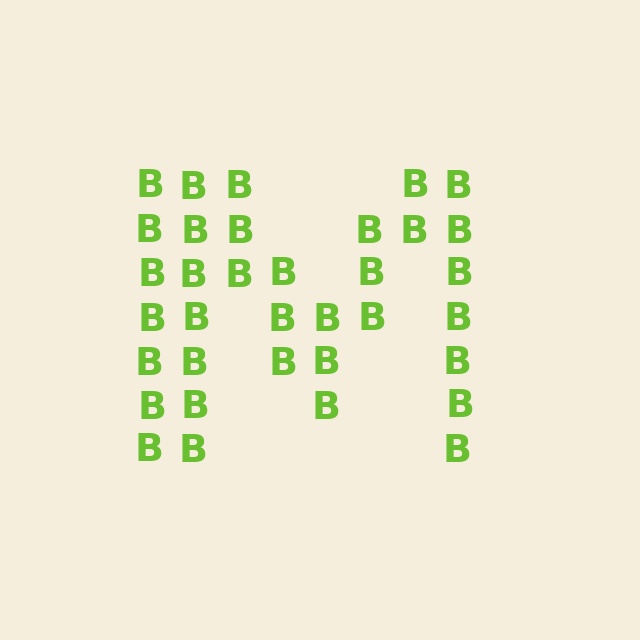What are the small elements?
The small elements are letter B's.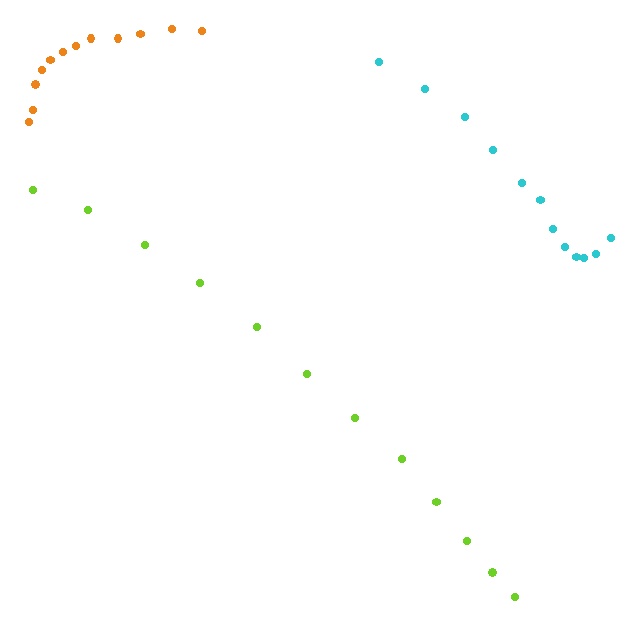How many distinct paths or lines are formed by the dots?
There are 3 distinct paths.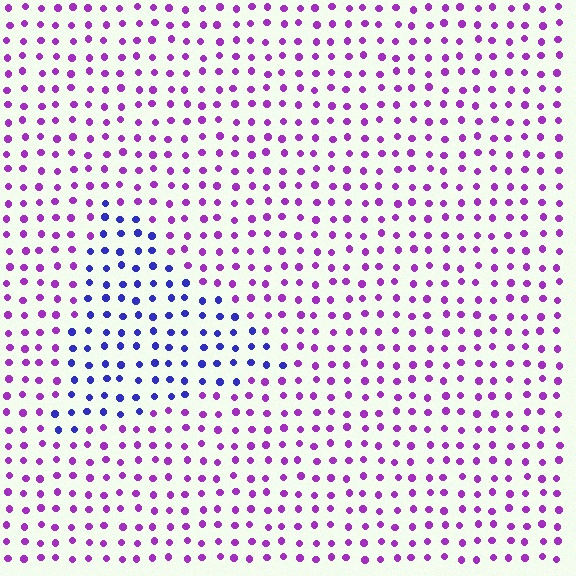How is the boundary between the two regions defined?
The boundary is defined purely by a slight shift in hue (about 48 degrees). Spacing, size, and orientation are identical on both sides.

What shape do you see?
I see a triangle.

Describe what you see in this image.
The image is filled with small purple elements in a uniform arrangement. A triangle-shaped region is visible where the elements are tinted to a slightly different hue, forming a subtle color boundary.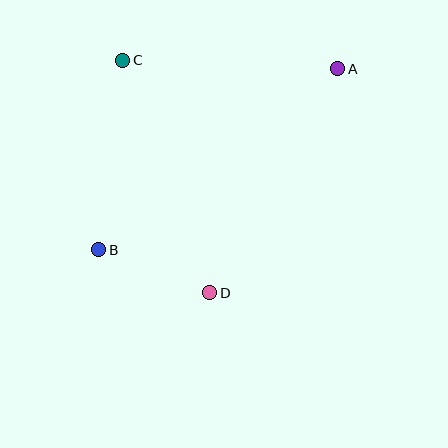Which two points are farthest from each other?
Points A and B are farthest from each other.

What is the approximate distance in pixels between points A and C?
The distance between A and C is approximately 215 pixels.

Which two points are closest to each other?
Points B and D are closest to each other.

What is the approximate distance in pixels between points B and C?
The distance between B and C is approximately 191 pixels.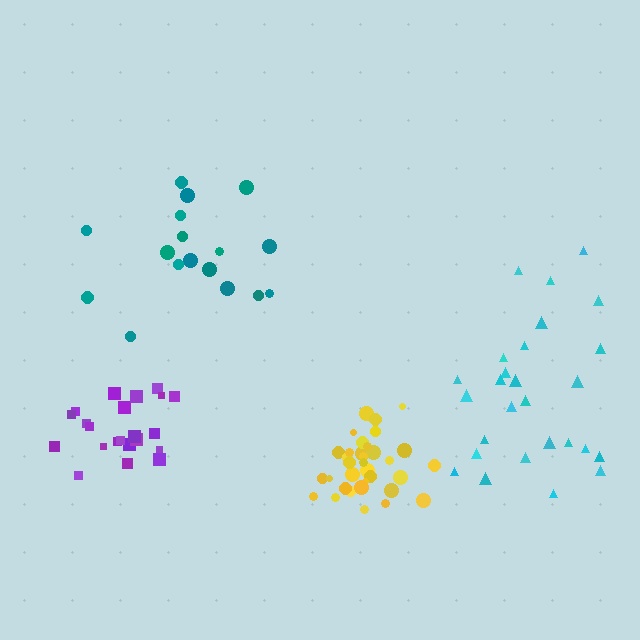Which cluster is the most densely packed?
Yellow.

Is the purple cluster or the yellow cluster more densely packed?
Yellow.